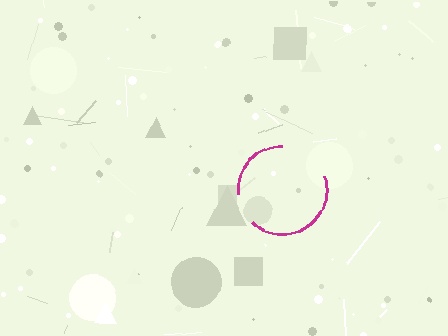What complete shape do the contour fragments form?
The contour fragments form a circle.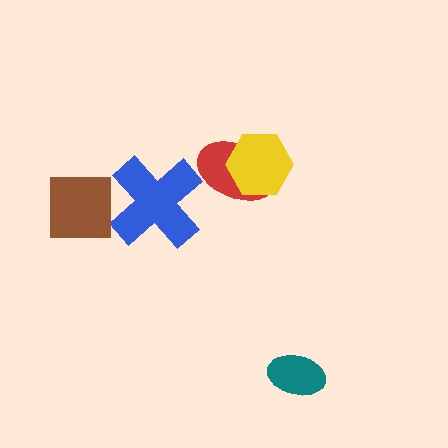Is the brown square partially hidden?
No, no other shape covers it.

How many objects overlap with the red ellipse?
1 object overlaps with the red ellipse.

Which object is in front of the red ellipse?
The yellow hexagon is in front of the red ellipse.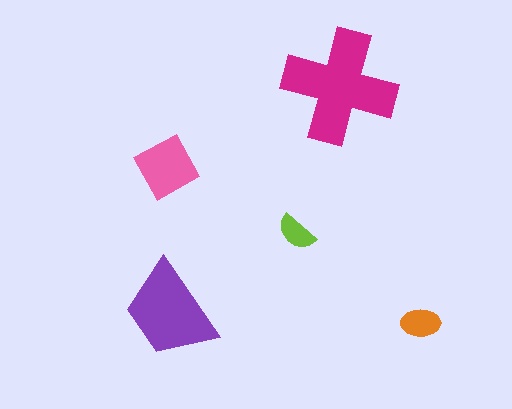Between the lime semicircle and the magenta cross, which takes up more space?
The magenta cross.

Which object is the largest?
The magenta cross.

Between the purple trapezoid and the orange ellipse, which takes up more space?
The purple trapezoid.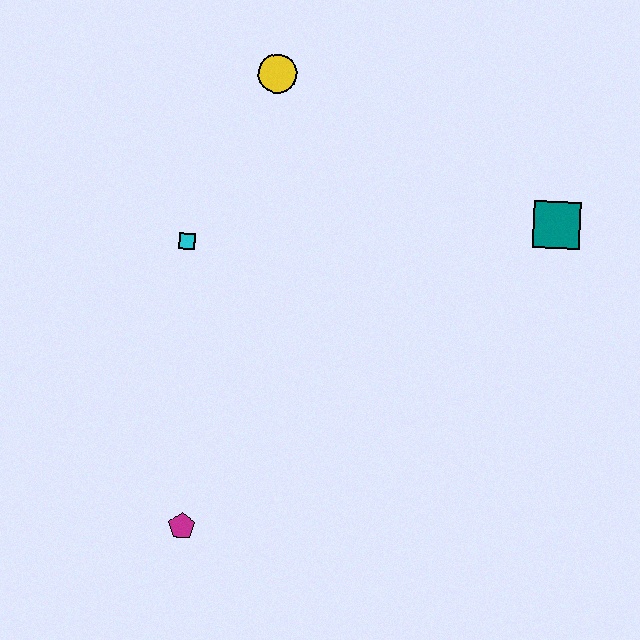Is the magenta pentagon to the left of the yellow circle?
Yes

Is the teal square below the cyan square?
No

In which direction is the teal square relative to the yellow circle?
The teal square is to the right of the yellow circle.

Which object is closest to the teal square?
The yellow circle is closest to the teal square.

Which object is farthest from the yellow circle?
The magenta pentagon is farthest from the yellow circle.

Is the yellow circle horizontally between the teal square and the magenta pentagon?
Yes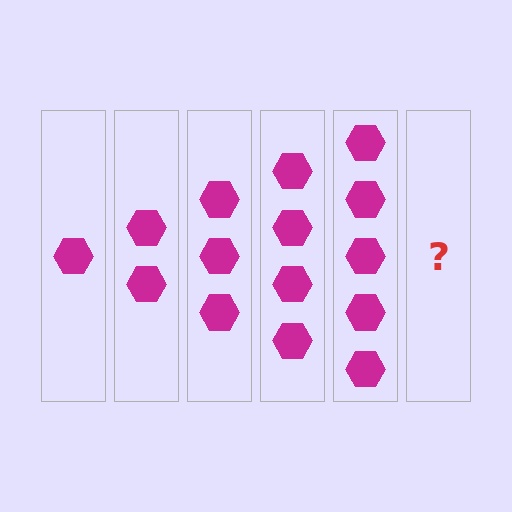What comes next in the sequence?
The next element should be 6 hexagons.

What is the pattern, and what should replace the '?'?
The pattern is that each step adds one more hexagon. The '?' should be 6 hexagons.